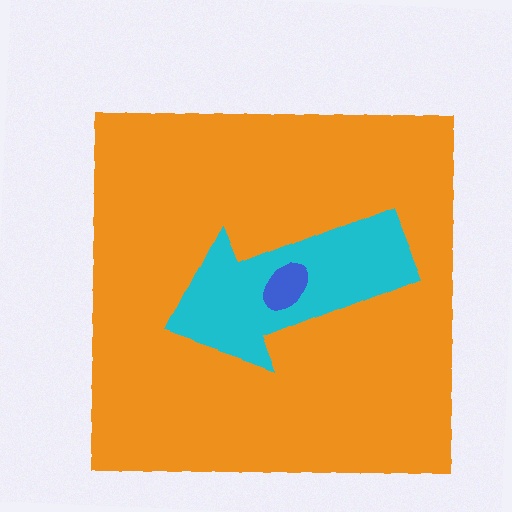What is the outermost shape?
The orange square.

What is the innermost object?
The blue ellipse.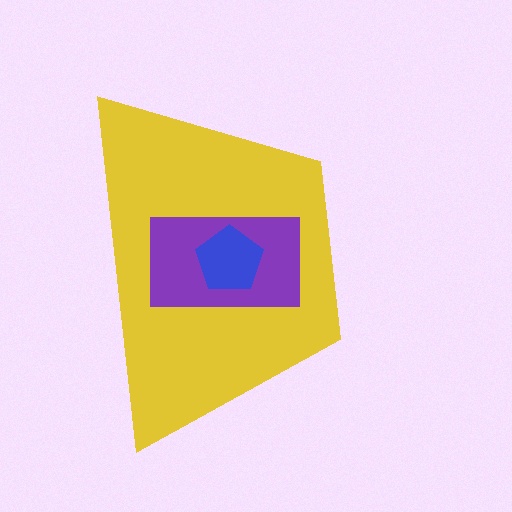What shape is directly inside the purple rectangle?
The blue pentagon.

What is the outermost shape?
The yellow trapezoid.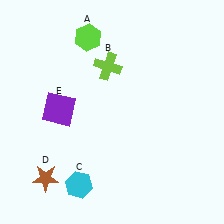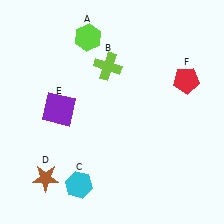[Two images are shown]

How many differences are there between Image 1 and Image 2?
There is 1 difference between the two images.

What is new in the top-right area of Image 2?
A red pentagon (F) was added in the top-right area of Image 2.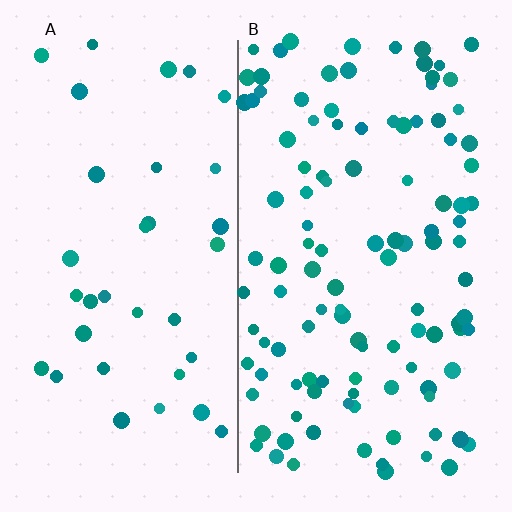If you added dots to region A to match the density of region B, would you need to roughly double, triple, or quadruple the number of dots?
Approximately triple.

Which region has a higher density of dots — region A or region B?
B (the right).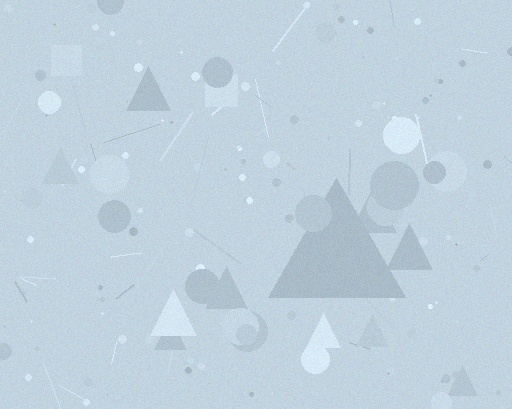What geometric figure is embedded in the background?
A triangle is embedded in the background.